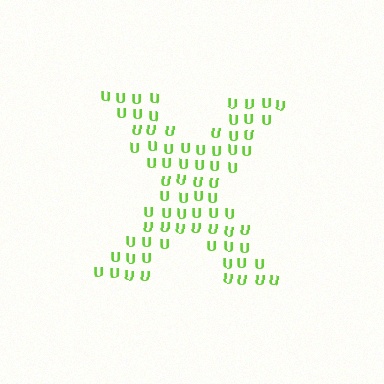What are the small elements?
The small elements are letter U's.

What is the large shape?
The large shape is the letter X.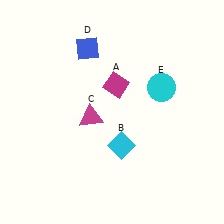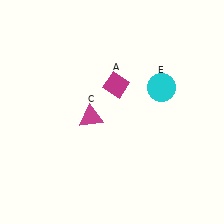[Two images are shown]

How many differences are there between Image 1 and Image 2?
There are 2 differences between the two images.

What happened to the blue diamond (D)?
The blue diamond (D) was removed in Image 2. It was in the top-left area of Image 1.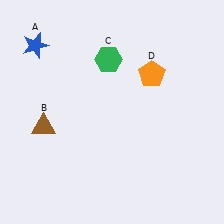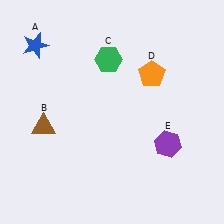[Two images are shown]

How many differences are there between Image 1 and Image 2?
There is 1 difference between the two images.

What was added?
A purple hexagon (E) was added in Image 2.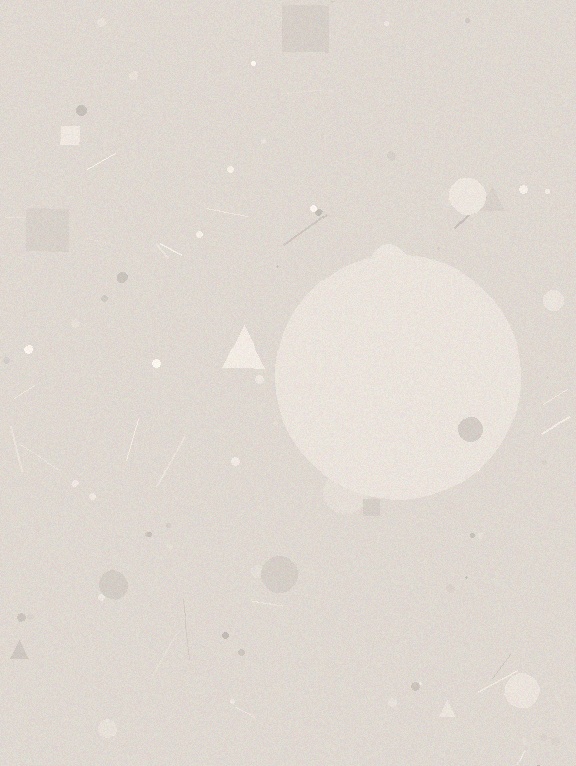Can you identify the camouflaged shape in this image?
The camouflaged shape is a circle.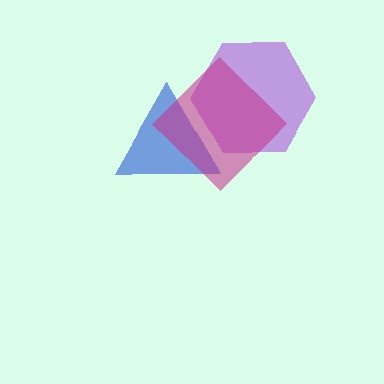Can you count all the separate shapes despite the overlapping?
Yes, there are 3 separate shapes.